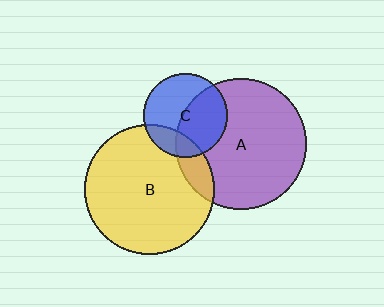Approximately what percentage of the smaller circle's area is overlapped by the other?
Approximately 45%.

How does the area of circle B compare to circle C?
Approximately 2.4 times.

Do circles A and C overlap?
Yes.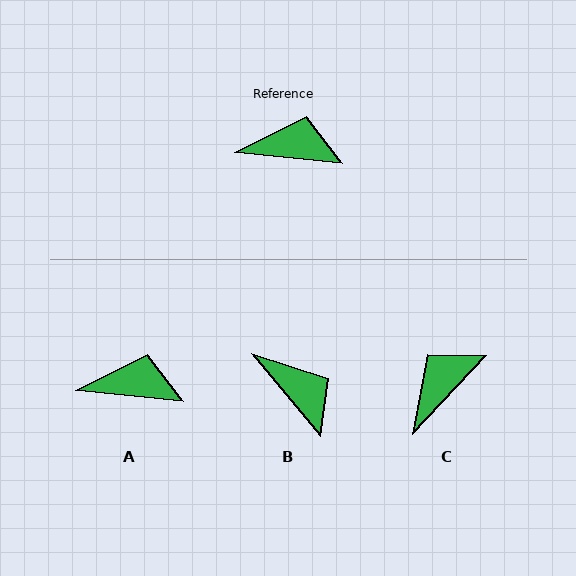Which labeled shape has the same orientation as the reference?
A.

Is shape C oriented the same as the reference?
No, it is off by about 53 degrees.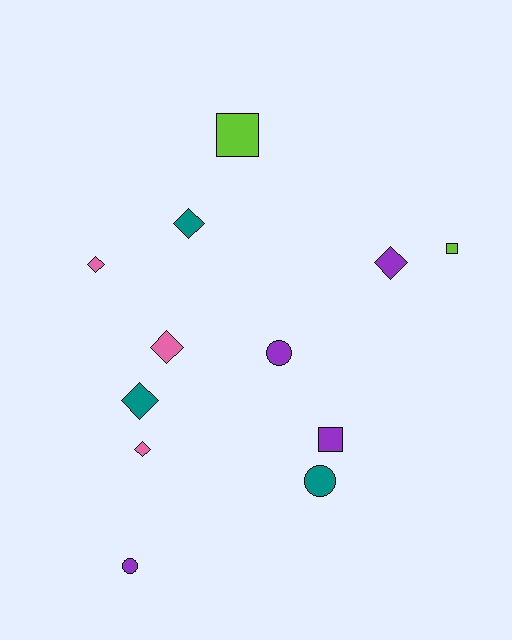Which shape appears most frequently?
Diamond, with 6 objects.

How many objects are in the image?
There are 12 objects.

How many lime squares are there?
There are 2 lime squares.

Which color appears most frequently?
Purple, with 4 objects.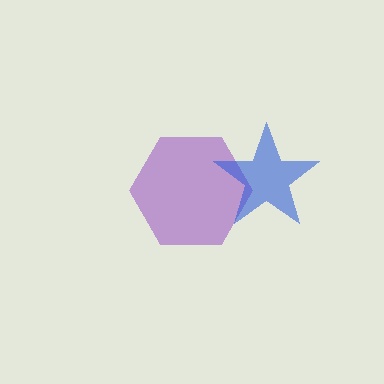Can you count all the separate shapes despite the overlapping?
Yes, there are 2 separate shapes.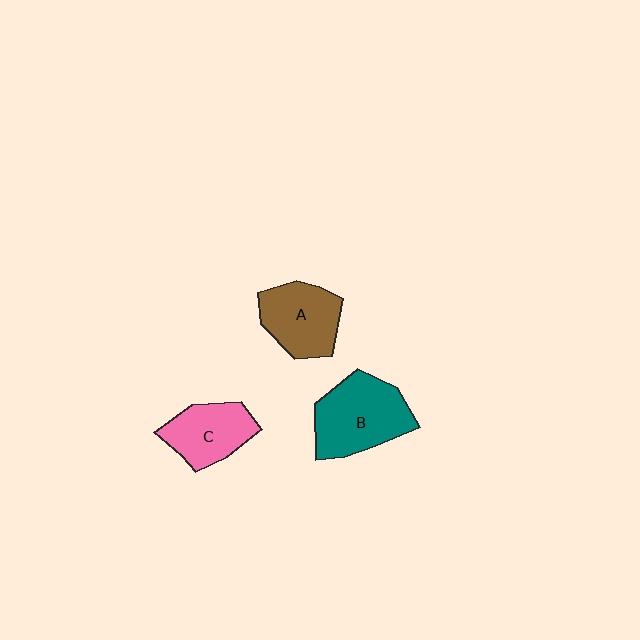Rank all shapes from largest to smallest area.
From largest to smallest: B (teal), A (brown), C (pink).